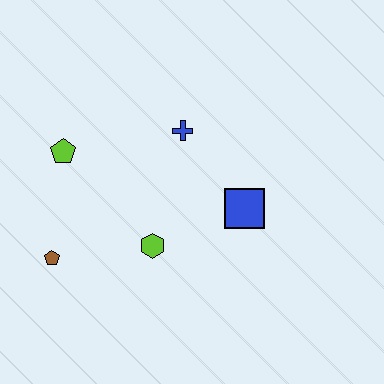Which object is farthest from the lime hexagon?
The lime pentagon is farthest from the lime hexagon.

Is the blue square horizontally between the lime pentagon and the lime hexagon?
No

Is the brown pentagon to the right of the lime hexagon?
No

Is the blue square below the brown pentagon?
No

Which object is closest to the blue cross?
The blue square is closest to the blue cross.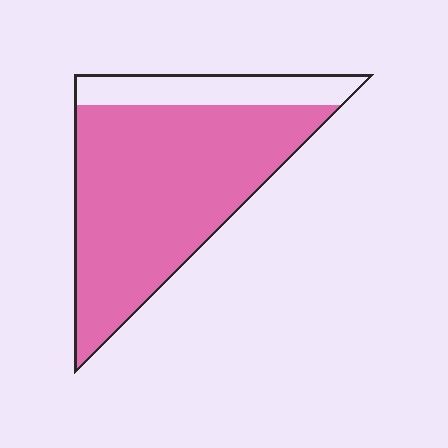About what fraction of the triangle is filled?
About four fifths (4/5).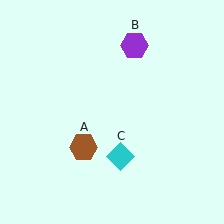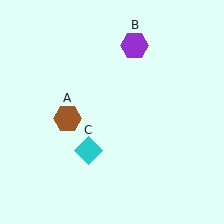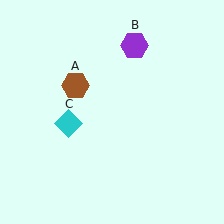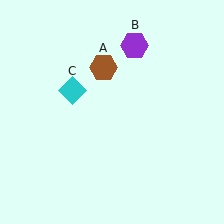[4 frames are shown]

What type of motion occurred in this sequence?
The brown hexagon (object A), cyan diamond (object C) rotated clockwise around the center of the scene.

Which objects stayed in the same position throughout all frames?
Purple hexagon (object B) remained stationary.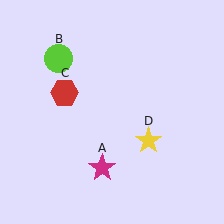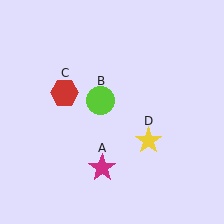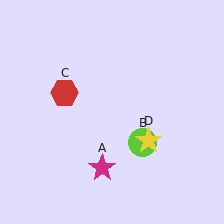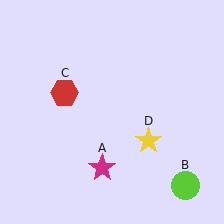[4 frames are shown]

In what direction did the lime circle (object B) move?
The lime circle (object B) moved down and to the right.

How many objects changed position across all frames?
1 object changed position: lime circle (object B).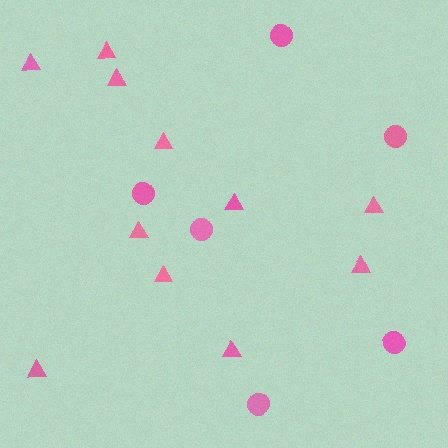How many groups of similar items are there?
There are 2 groups: one group of triangles (11) and one group of circles (6).